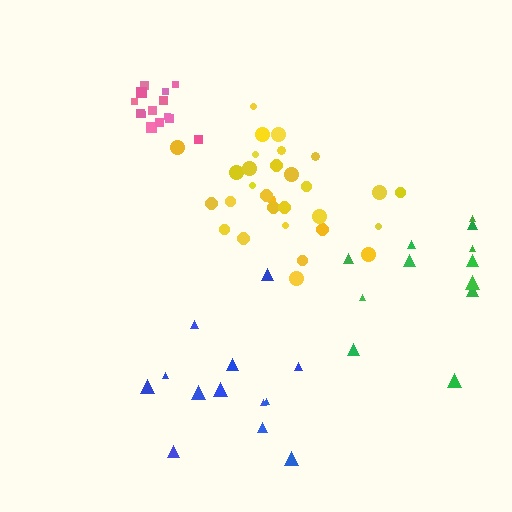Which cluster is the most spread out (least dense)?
Green.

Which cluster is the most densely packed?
Pink.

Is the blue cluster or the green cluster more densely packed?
Blue.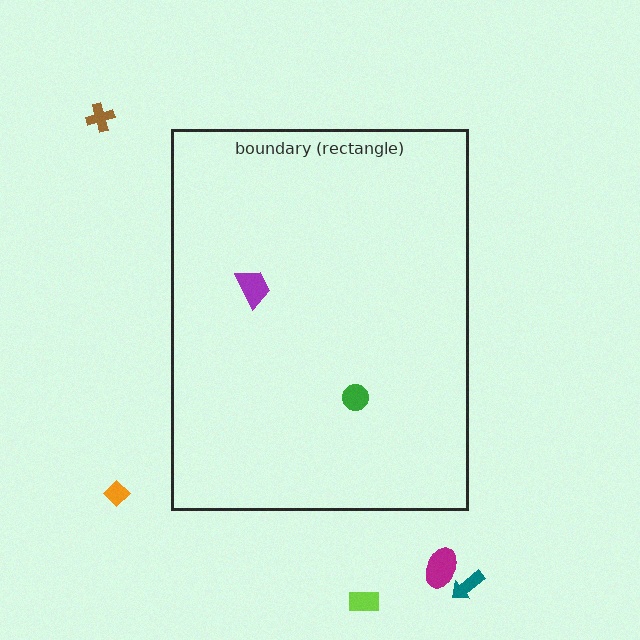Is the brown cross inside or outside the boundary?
Outside.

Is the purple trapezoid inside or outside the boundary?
Inside.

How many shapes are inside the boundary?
2 inside, 5 outside.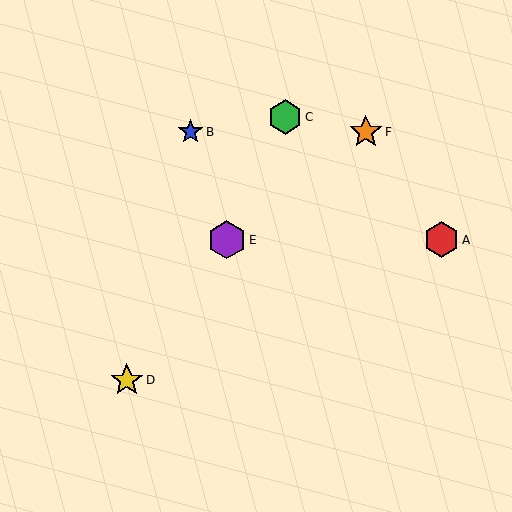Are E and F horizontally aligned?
No, E is at y≈240 and F is at y≈132.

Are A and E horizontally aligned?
Yes, both are at y≈240.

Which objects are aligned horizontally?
Objects A, E are aligned horizontally.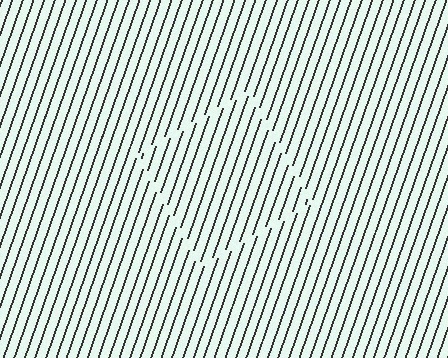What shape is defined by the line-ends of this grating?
An illusory square. The interior of the shape contains the same grating, shifted by half a period — the contour is defined by the phase discontinuity where line-ends from the inner and outer gratings abut.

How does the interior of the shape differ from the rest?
The interior of the shape contains the same grating, shifted by half a period — the contour is defined by the phase discontinuity where line-ends from the inner and outer gratings abut.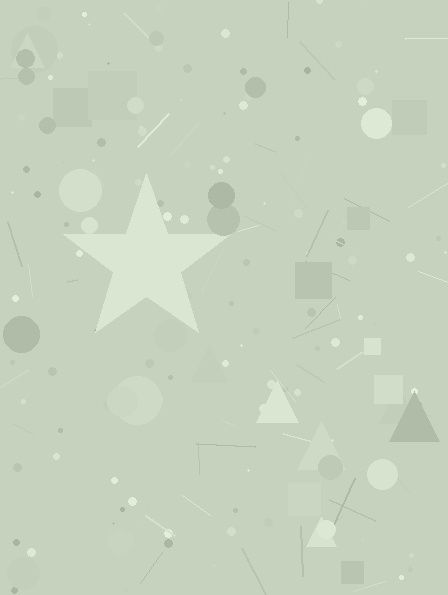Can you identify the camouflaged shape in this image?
The camouflaged shape is a star.